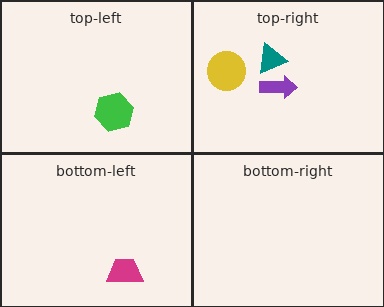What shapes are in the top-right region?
The yellow circle, the purple arrow, the teal triangle.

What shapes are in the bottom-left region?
The magenta trapezoid.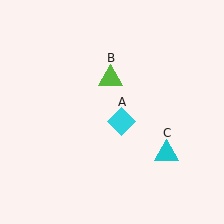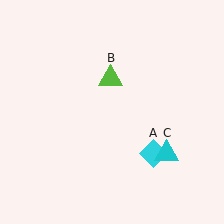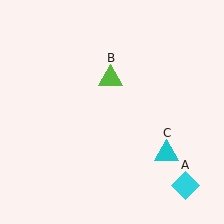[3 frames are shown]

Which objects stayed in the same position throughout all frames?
Lime triangle (object B) and cyan triangle (object C) remained stationary.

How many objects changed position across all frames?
1 object changed position: cyan diamond (object A).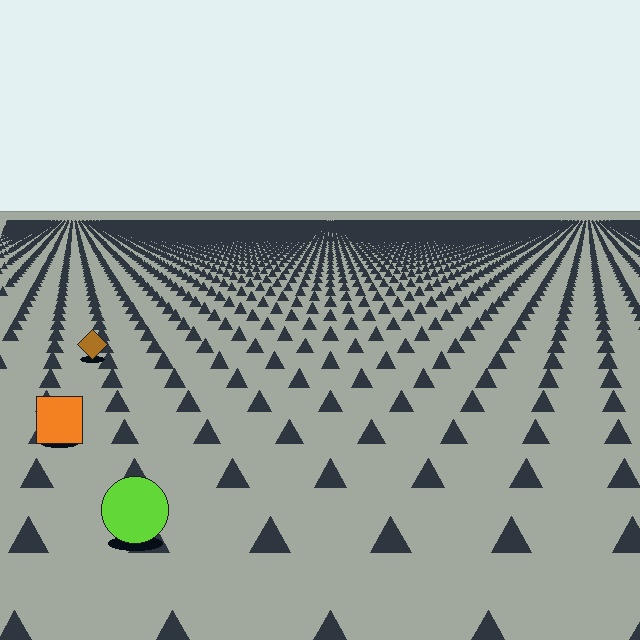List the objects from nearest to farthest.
From nearest to farthest: the lime circle, the orange square, the brown diamond.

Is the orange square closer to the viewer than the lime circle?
No. The lime circle is closer — you can tell from the texture gradient: the ground texture is coarser near it.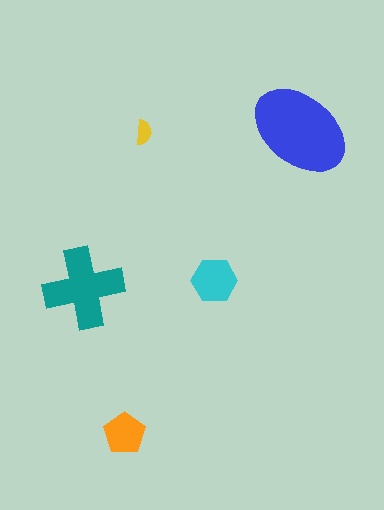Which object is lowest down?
The orange pentagon is bottommost.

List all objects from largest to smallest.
The blue ellipse, the teal cross, the cyan hexagon, the orange pentagon, the yellow semicircle.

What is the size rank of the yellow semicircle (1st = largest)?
5th.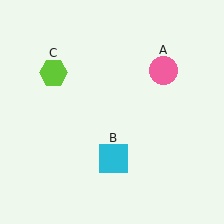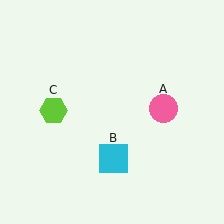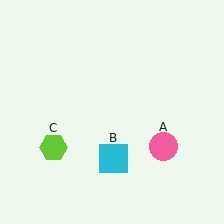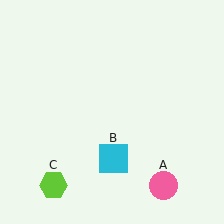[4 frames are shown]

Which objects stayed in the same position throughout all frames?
Cyan square (object B) remained stationary.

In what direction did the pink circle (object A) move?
The pink circle (object A) moved down.